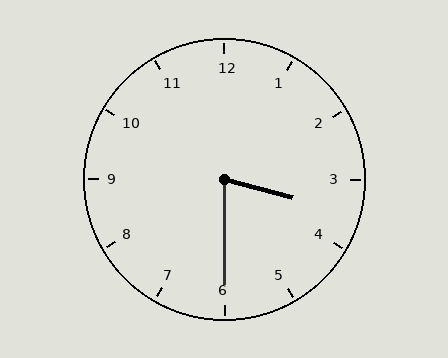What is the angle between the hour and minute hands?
Approximately 75 degrees.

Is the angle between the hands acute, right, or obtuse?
It is acute.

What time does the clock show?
3:30.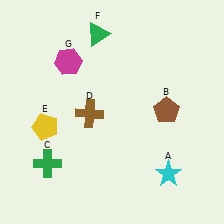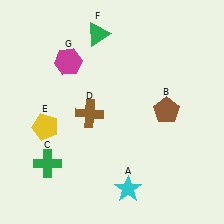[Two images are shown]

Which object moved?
The cyan star (A) moved left.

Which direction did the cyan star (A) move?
The cyan star (A) moved left.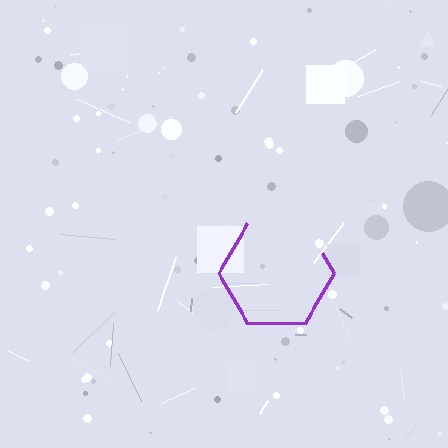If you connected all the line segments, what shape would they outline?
They would outline a hexagon.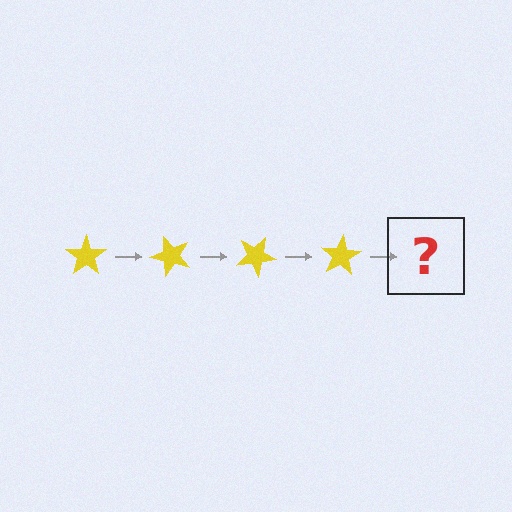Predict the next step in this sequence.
The next step is a yellow star rotated 200 degrees.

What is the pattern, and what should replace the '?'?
The pattern is that the star rotates 50 degrees each step. The '?' should be a yellow star rotated 200 degrees.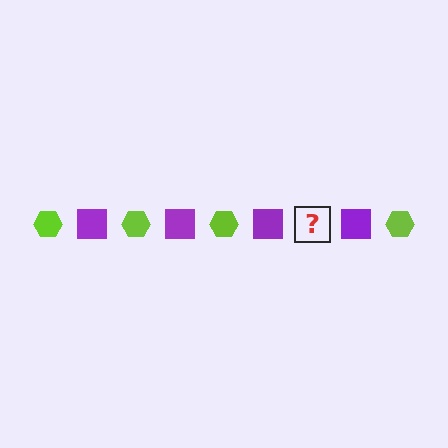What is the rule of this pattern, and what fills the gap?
The rule is that the pattern alternates between lime hexagon and purple square. The gap should be filled with a lime hexagon.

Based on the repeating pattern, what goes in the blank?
The blank should be a lime hexagon.